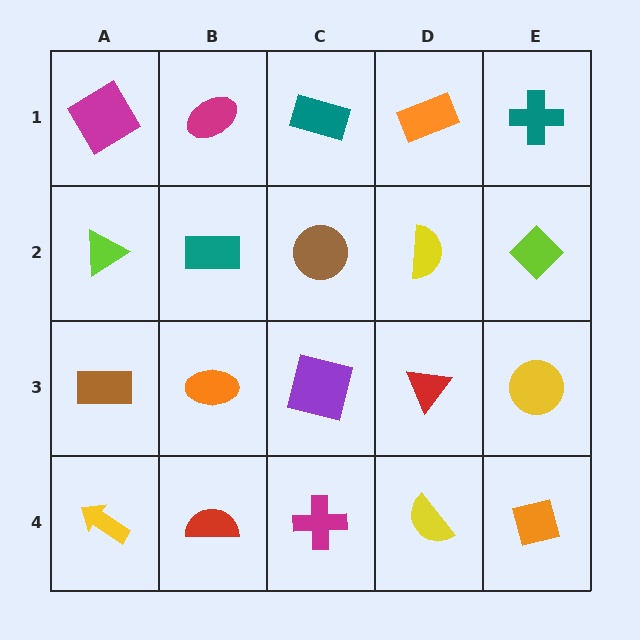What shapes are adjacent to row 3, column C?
A brown circle (row 2, column C), a magenta cross (row 4, column C), an orange ellipse (row 3, column B), a red triangle (row 3, column D).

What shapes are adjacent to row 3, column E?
A lime diamond (row 2, column E), an orange square (row 4, column E), a red triangle (row 3, column D).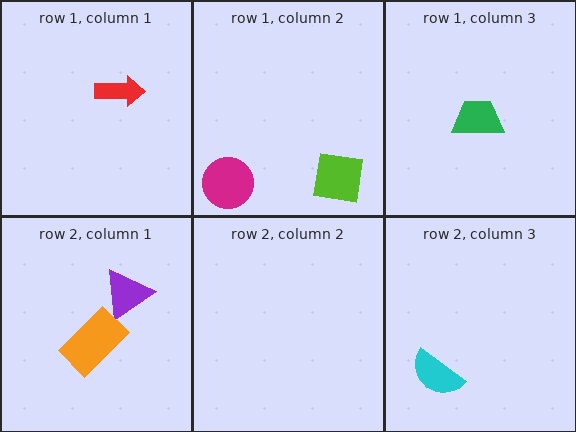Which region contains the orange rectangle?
The row 2, column 1 region.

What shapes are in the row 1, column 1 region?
The red arrow.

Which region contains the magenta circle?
The row 1, column 2 region.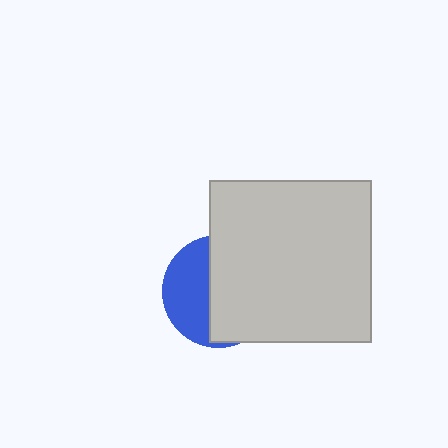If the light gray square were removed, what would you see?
You would see the complete blue circle.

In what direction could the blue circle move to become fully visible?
The blue circle could move left. That would shift it out from behind the light gray square entirely.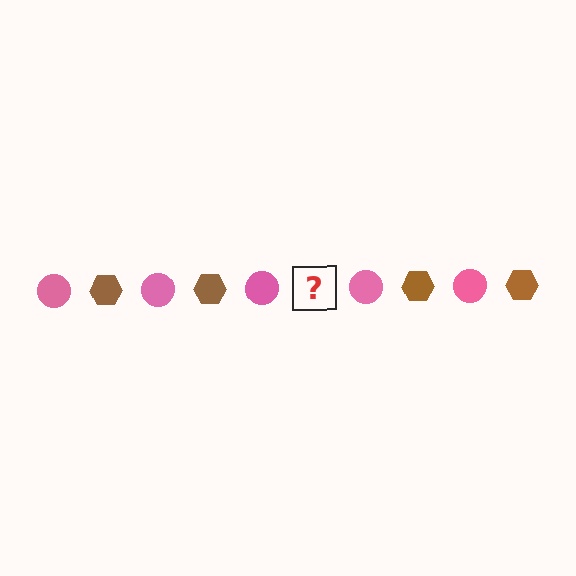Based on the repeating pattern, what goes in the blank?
The blank should be a brown hexagon.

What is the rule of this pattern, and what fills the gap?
The rule is that the pattern alternates between pink circle and brown hexagon. The gap should be filled with a brown hexagon.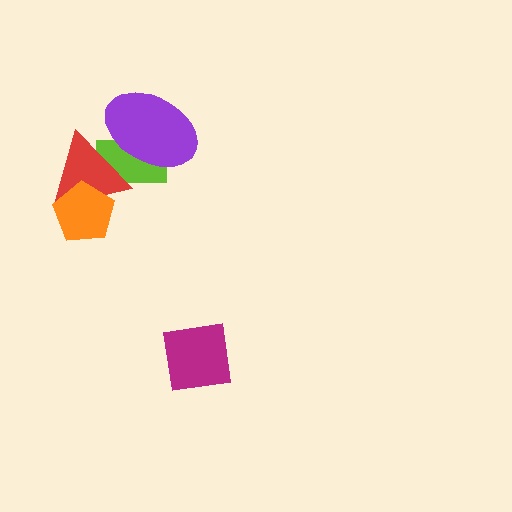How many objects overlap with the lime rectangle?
2 objects overlap with the lime rectangle.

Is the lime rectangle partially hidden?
Yes, it is partially covered by another shape.